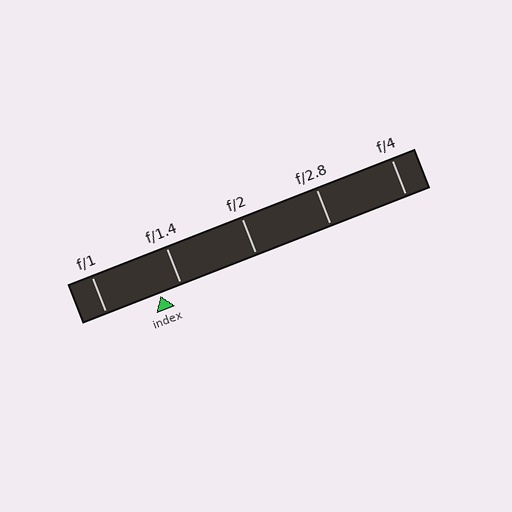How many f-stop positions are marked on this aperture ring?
There are 5 f-stop positions marked.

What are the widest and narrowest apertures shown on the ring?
The widest aperture shown is f/1 and the narrowest is f/4.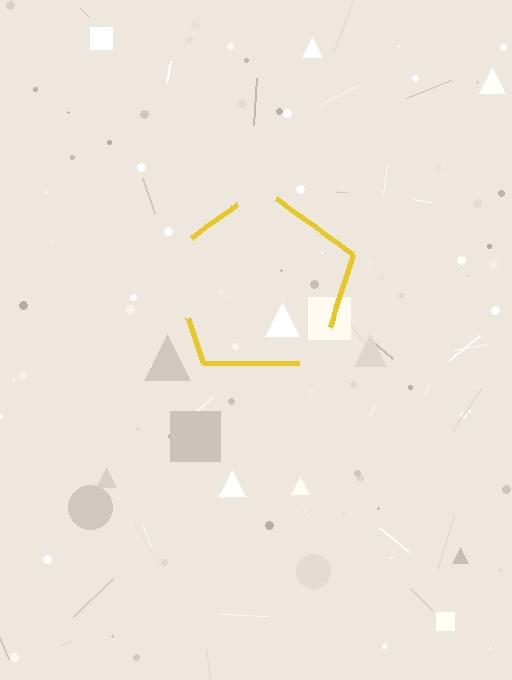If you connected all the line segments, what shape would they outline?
They would outline a pentagon.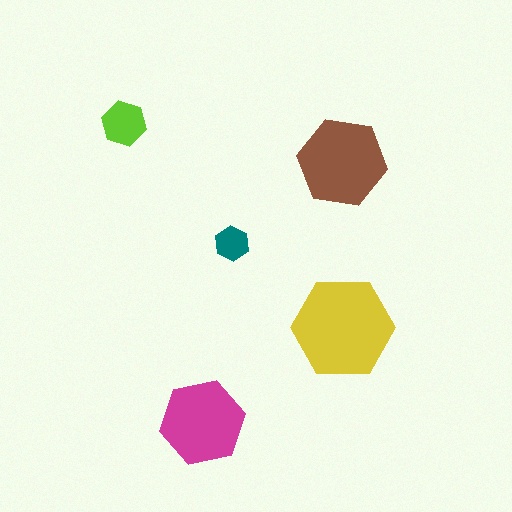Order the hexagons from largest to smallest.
the yellow one, the brown one, the magenta one, the lime one, the teal one.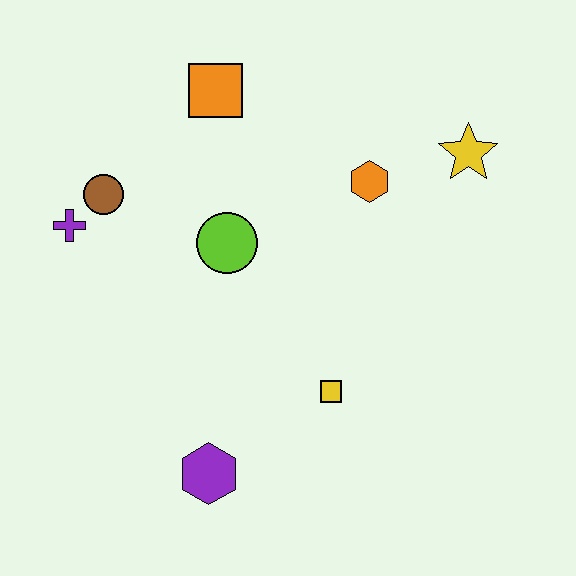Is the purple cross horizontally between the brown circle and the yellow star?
No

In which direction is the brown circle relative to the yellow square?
The brown circle is to the left of the yellow square.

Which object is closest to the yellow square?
The purple hexagon is closest to the yellow square.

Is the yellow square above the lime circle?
No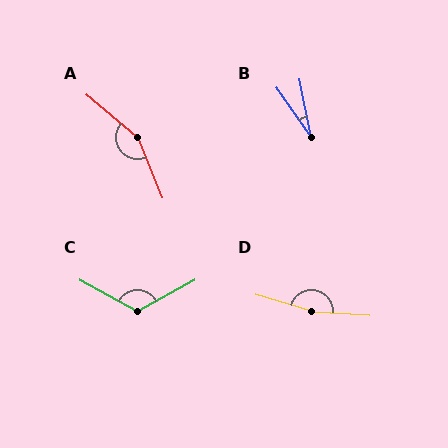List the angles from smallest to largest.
B (23°), C (122°), A (152°), D (166°).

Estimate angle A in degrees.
Approximately 152 degrees.